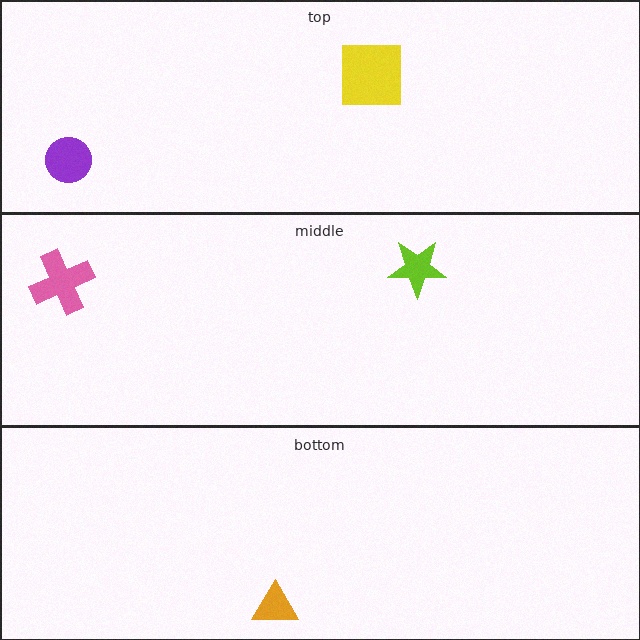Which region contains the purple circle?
The top region.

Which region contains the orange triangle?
The bottom region.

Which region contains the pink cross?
The middle region.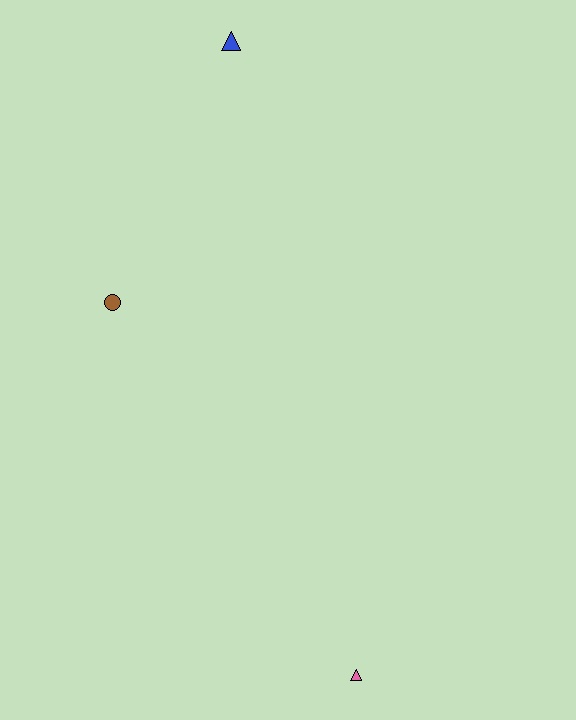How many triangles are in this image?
There are 2 triangles.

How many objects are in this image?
There are 3 objects.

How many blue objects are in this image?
There is 1 blue object.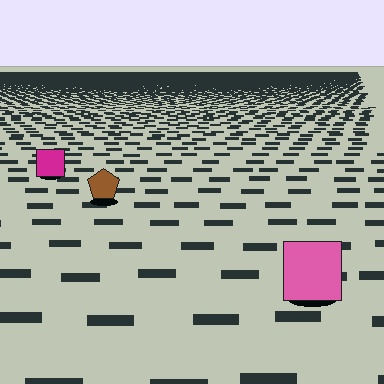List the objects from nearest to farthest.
From nearest to farthest: the pink square, the brown pentagon, the magenta square.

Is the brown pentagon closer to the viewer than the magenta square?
Yes. The brown pentagon is closer — you can tell from the texture gradient: the ground texture is coarser near it.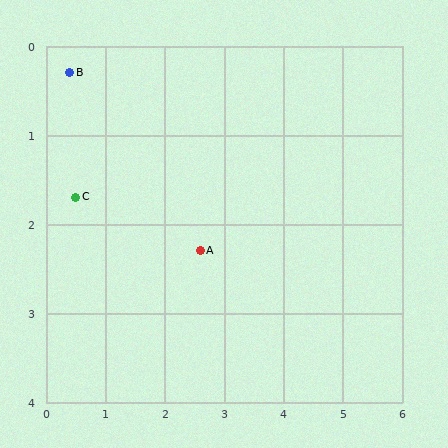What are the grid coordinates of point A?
Point A is at approximately (2.6, 2.3).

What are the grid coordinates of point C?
Point C is at approximately (0.5, 1.7).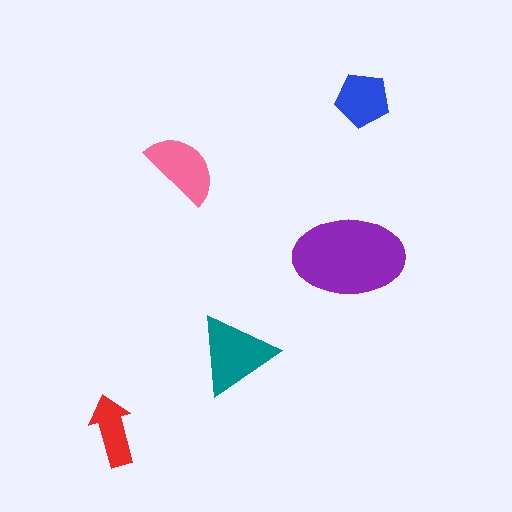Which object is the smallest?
The red arrow.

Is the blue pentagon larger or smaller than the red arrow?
Larger.